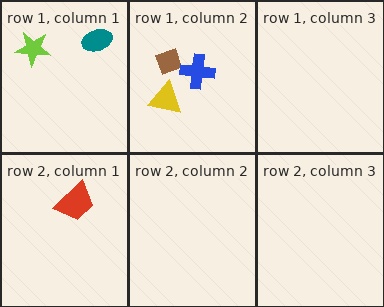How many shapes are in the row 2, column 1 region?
1.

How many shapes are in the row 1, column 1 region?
2.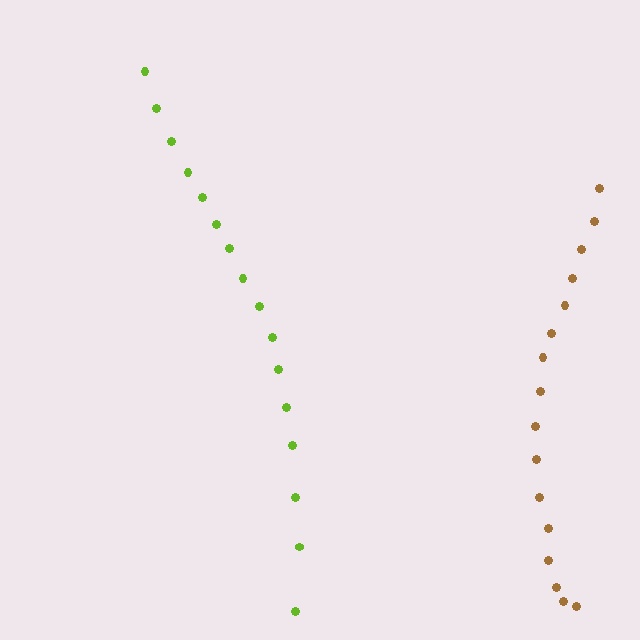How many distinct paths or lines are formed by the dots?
There are 2 distinct paths.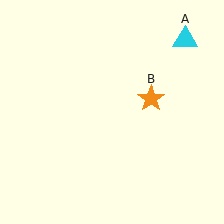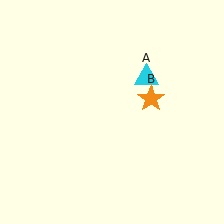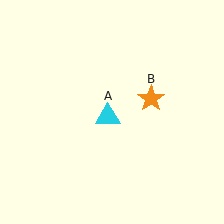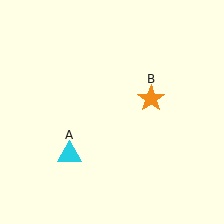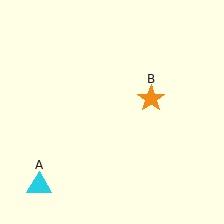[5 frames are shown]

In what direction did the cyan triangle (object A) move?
The cyan triangle (object A) moved down and to the left.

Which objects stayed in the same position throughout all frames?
Orange star (object B) remained stationary.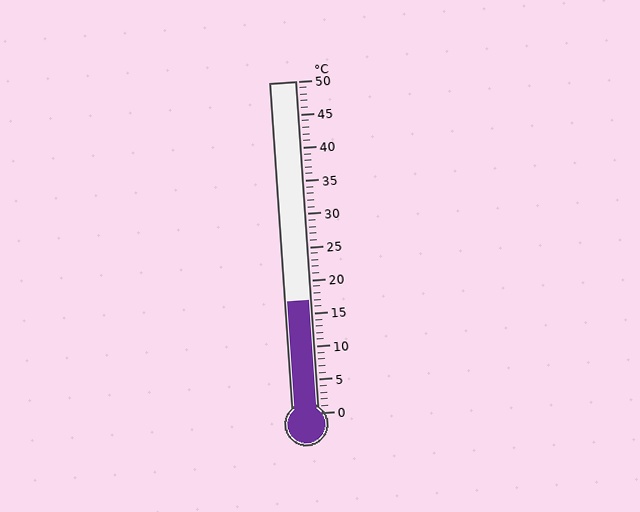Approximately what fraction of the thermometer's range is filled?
The thermometer is filled to approximately 35% of its range.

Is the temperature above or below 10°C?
The temperature is above 10°C.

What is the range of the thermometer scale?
The thermometer scale ranges from 0°C to 50°C.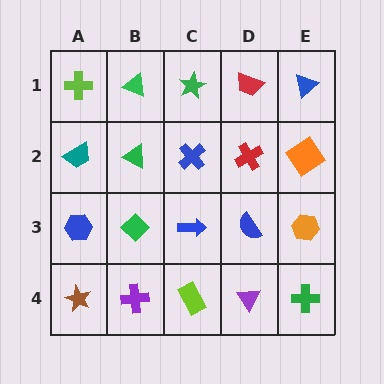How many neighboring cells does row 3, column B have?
4.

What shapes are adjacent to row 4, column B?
A green diamond (row 3, column B), a brown star (row 4, column A), a lime rectangle (row 4, column C).